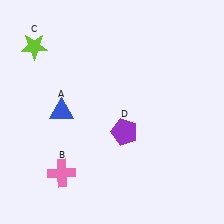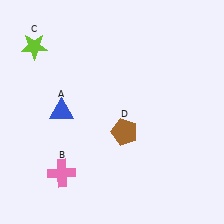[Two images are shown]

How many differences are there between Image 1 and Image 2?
There is 1 difference between the two images.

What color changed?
The pentagon (D) changed from purple in Image 1 to brown in Image 2.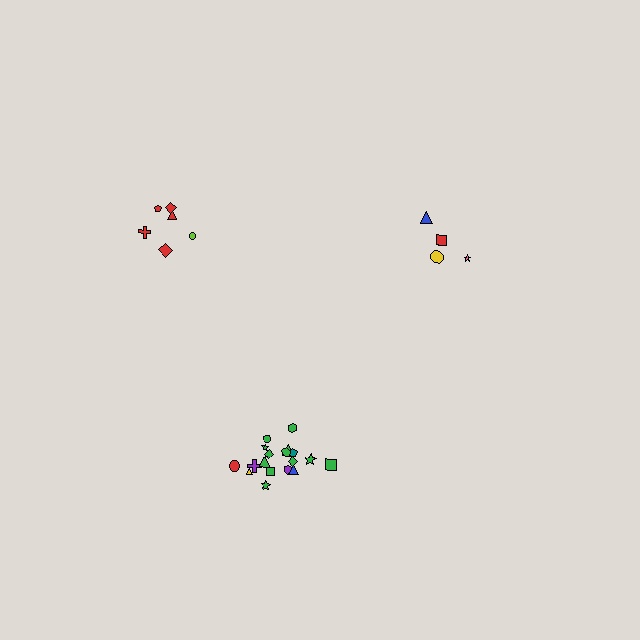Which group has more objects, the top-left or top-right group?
The top-left group.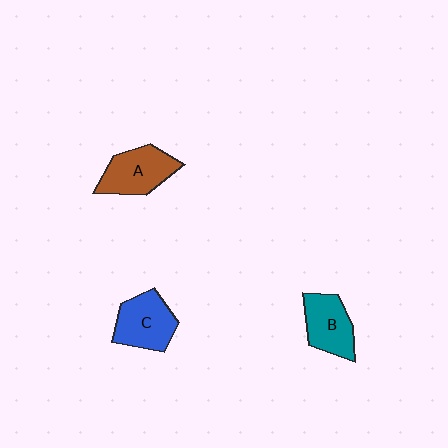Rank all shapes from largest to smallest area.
From largest to smallest: A (brown), C (blue), B (teal).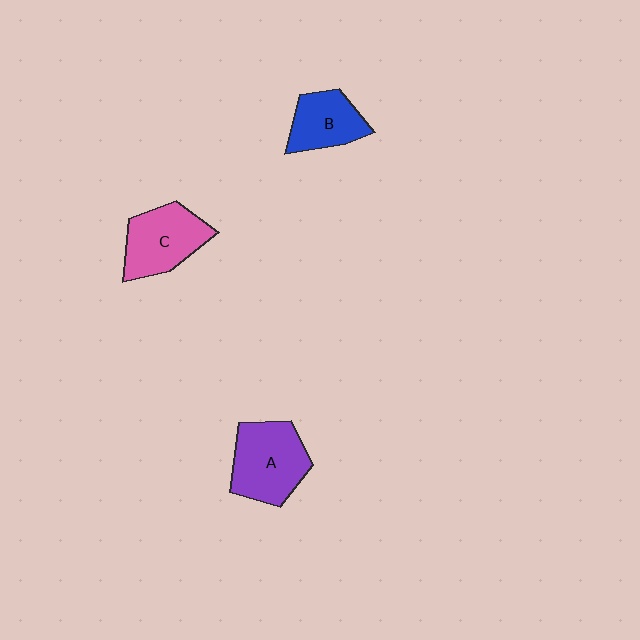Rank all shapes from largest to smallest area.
From largest to smallest: A (purple), C (pink), B (blue).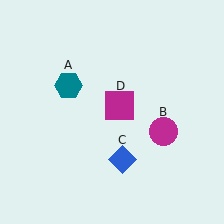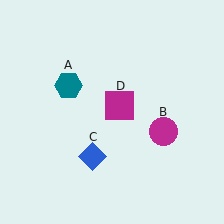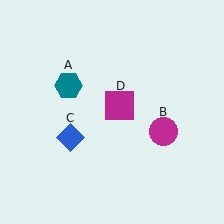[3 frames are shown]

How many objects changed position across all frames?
1 object changed position: blue diamond (object C).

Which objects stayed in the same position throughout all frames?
Teal hexagon (object A) and magenta circle (object B) and magenta square (object D) remained stationary.